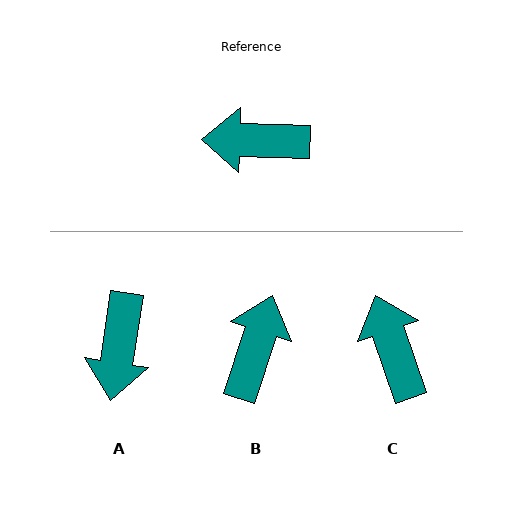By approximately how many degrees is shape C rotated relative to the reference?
Approximately 69 degrees clockwise.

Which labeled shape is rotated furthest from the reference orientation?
B, about 107 degrees away.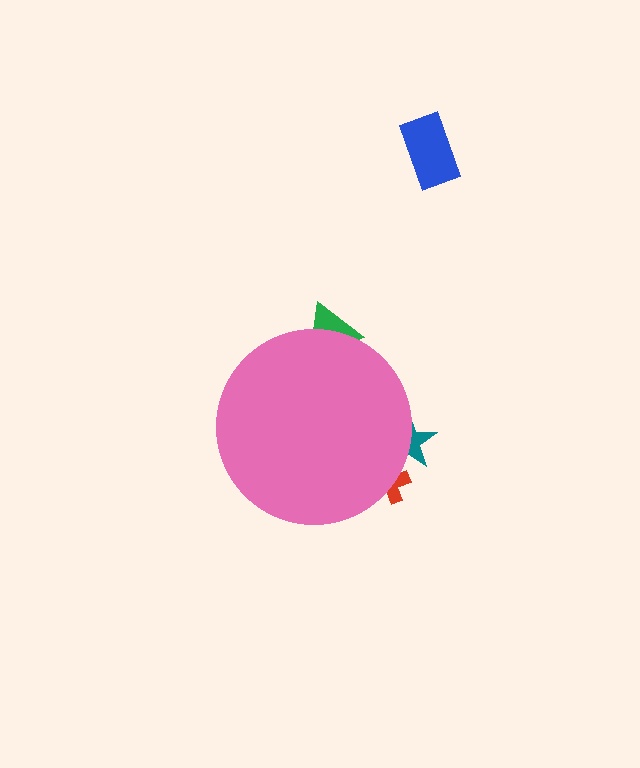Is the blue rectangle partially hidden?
No, the blue rectangle is fully visible.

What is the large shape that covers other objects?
A pink circle.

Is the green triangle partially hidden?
Yes, the green triangle is partially hidden behind the pink circle.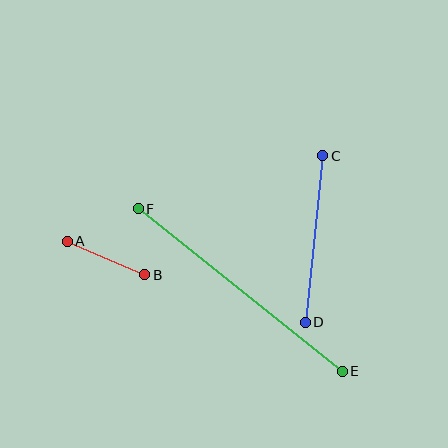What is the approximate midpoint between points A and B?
The midpoint is at approximately (106, 258) pixels.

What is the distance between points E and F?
The distance is approximately 261 pixels.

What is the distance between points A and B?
The distance is approximately 84 pixels.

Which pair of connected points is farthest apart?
Points E and F are farthest apart.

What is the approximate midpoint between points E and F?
The midpoint is at approximately (240, 290) pixels.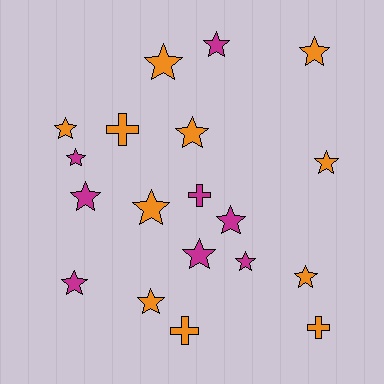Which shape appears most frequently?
Star, with 15 objects.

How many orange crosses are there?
There are 3 orange crosses.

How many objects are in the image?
There are 19 objects.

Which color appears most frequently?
Orange, with 11 objects.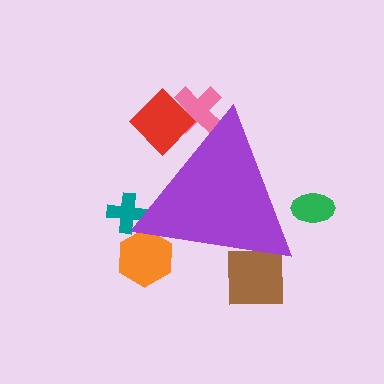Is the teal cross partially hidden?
Yes, the teal cross is partially hidden behind the purple triangle.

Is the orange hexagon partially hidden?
Yes, the orange hexagon is partially hidden behind the purple triangle.